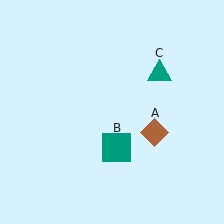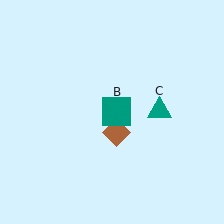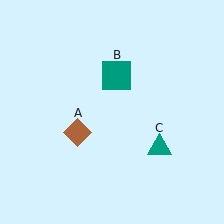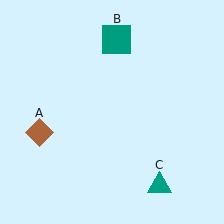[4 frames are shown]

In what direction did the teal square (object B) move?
The teal square (object B) moved up.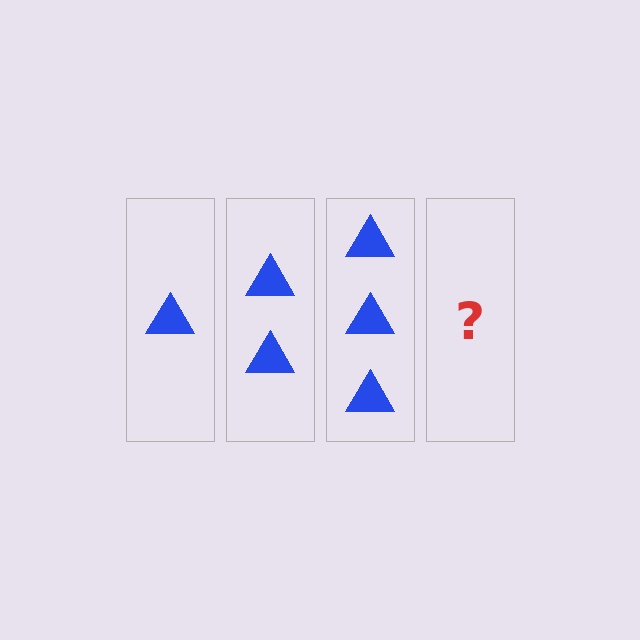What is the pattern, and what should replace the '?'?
The pattern is that each step adds one more triangle. The '?' should be 4 triangles.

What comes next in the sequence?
The next element should be 4 triangles.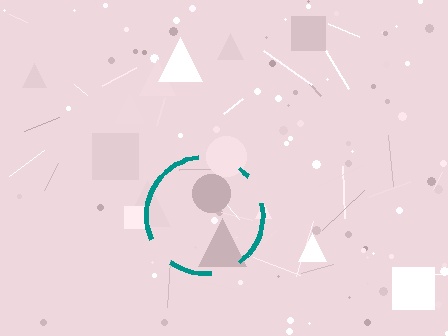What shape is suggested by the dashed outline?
The dashed outline suggests a circle.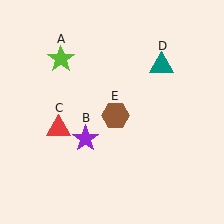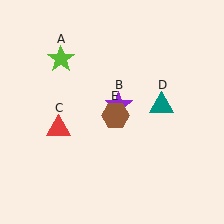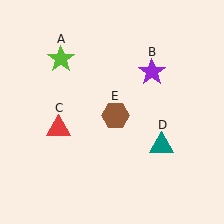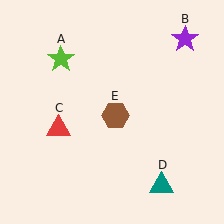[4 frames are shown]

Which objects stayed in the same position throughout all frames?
Lime star (object A) and red triangle (object C) and brown hexagon (object E) remained stationary.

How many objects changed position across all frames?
2 objects changed position: purple star (object B), teal triangle (object D).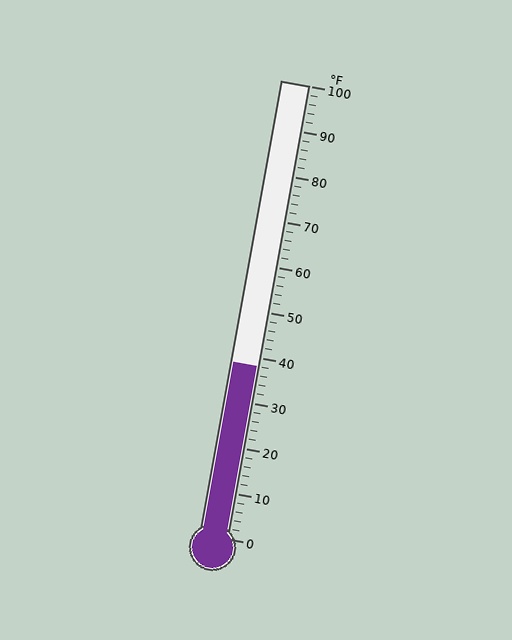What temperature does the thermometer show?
The thermometer shows approximately 38°F.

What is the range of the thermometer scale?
The thermometer scale ranges from 0°F to 100°F.